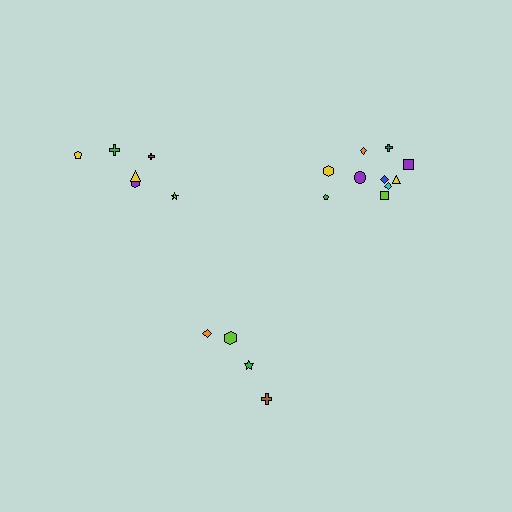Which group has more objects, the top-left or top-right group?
The top-right group.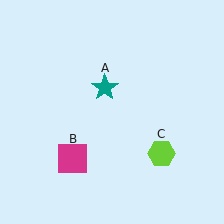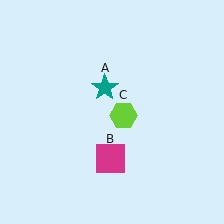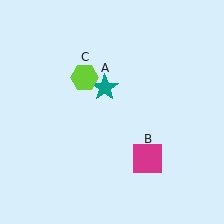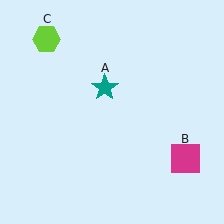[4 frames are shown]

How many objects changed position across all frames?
2 objects changed position: magenta square (object B), lime hexagon (object C).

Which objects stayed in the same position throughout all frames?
Teal star (object A) remained stationary.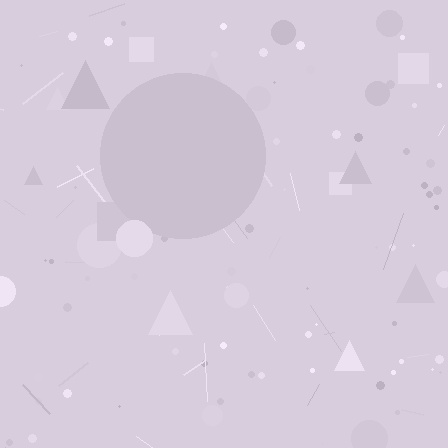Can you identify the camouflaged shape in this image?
The camouflaged shape is a circle.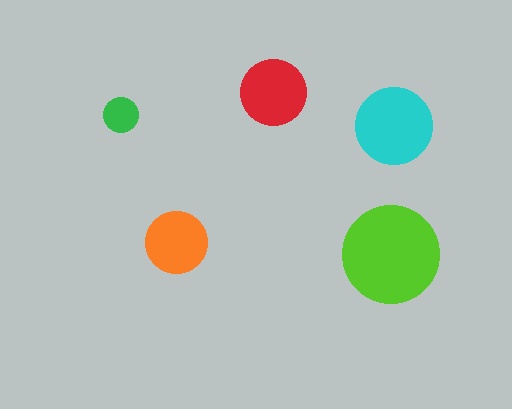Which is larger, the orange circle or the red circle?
The red one.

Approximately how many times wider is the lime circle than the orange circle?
About 1.5 times wider.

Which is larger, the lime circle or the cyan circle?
The lime one.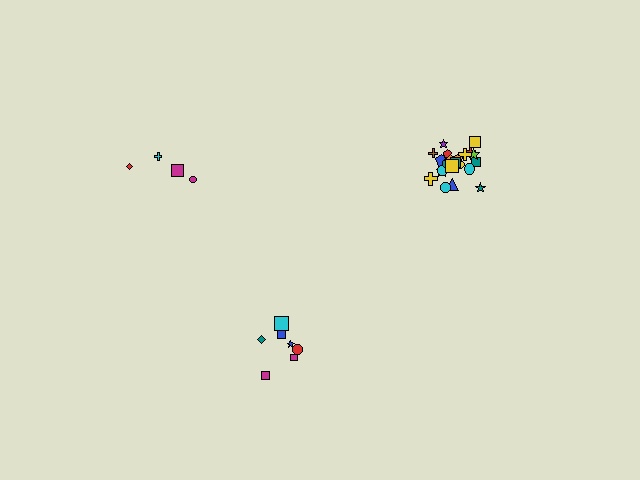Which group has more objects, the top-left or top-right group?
The top-right group.